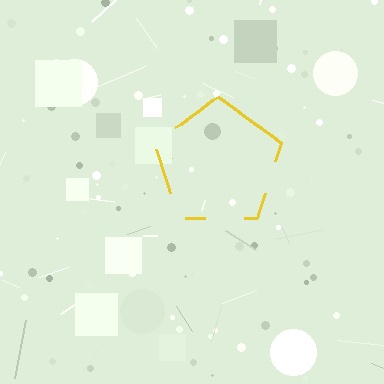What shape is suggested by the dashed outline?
The dashed outline suggests a pentagon.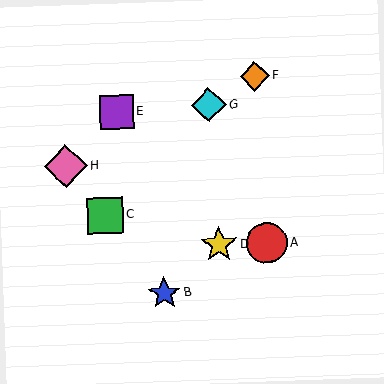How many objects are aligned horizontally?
2 objects (A, D) are aligned horizontally.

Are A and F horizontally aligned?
No, A is at y≈243 and F is at y≈76.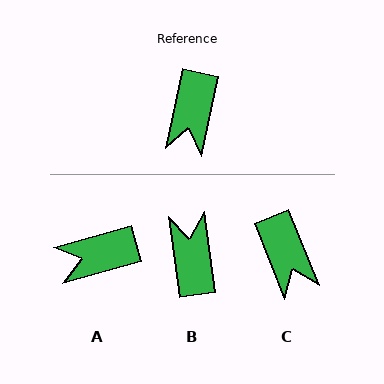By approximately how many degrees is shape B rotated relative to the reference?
Approximately 161 degrees clockwise.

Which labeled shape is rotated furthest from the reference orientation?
B, about 161 degrees away.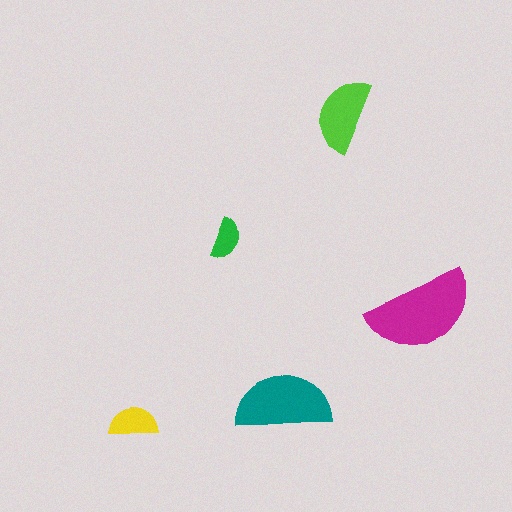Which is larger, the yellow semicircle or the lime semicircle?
The lime one.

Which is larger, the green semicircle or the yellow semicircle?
The yellow one.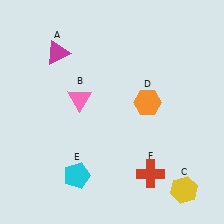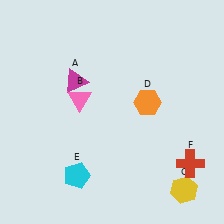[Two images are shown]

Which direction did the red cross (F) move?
The red cross (F) moved right.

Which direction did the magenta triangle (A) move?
The magenta triangle (A) moved down.